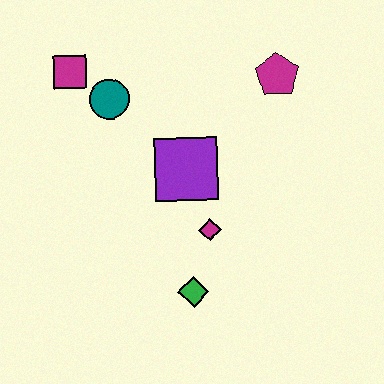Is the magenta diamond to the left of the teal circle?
No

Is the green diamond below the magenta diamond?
Yes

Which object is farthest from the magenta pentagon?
The green diamond is farthest from the magenta pentagon.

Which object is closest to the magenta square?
The teal circle is closest to the magenta square.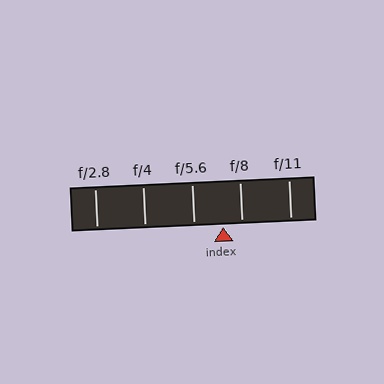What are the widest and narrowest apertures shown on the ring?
The widest aperture shown is f/2.8 and the narrowest is f/11.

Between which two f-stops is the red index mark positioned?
The index mark is between f/5.6 and f/8.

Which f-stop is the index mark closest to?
The index mark is closest to f/8.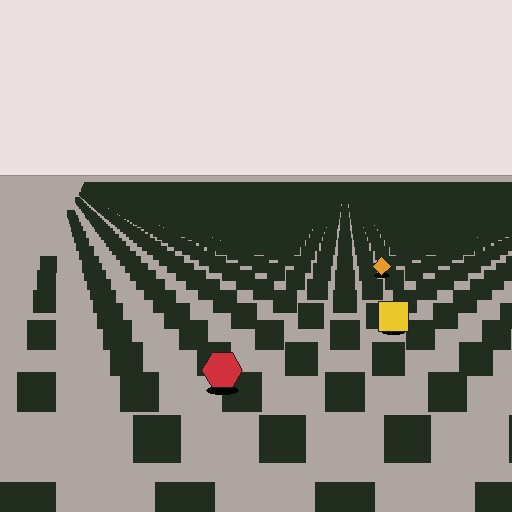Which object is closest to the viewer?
The red hexagon is closest. The texture marks near it are larger and more spread out.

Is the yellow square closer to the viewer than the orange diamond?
Yes. The yellow square is closer — you can tell from the texture gradient: the ground texture is coarser near it.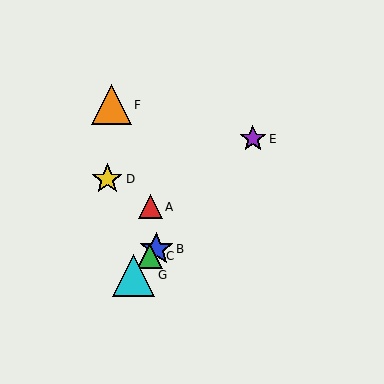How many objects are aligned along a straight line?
4 objects (B, C, E, G) are aligned along a straight line.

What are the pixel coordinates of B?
Object B is at (156, 249).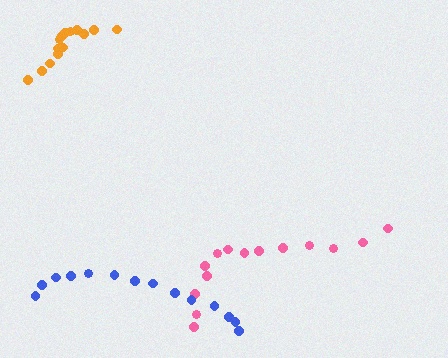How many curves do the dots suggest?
There are 3 distinct paths.